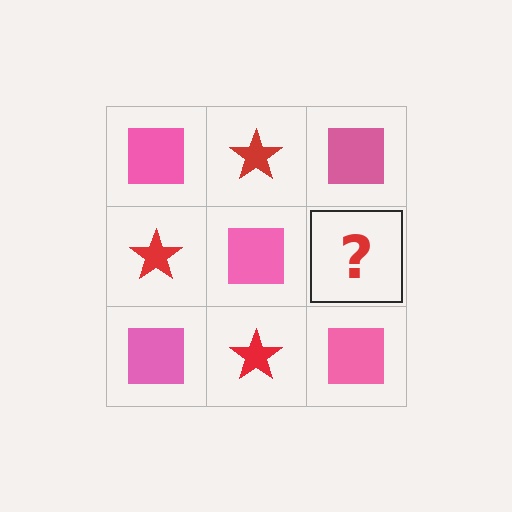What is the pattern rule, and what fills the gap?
The rule is that it alternates pink square and red star in a checkerboard pattern. The gap should be filled with a red star.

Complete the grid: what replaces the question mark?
The question mark should be replaced with a red star.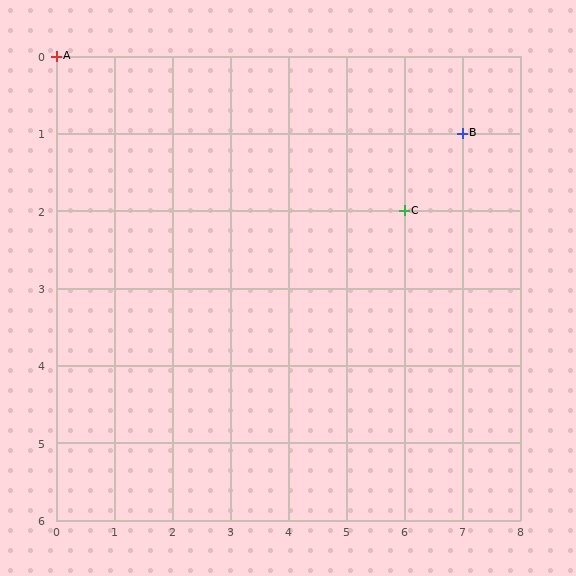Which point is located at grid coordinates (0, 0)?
Point A is at (0, 0).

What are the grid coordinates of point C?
Point C is at grid coordinates (6, 2).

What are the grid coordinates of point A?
Point A is at grid coordinates (0, 0).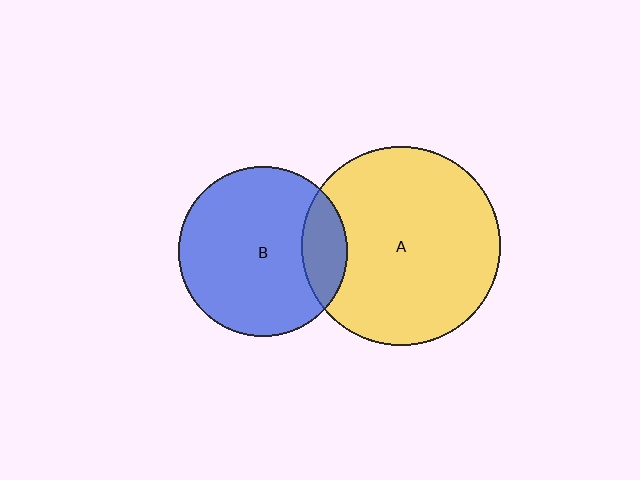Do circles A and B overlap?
Yes.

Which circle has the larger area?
Circle A (yellow).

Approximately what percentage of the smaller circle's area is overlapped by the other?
Approximately 15%.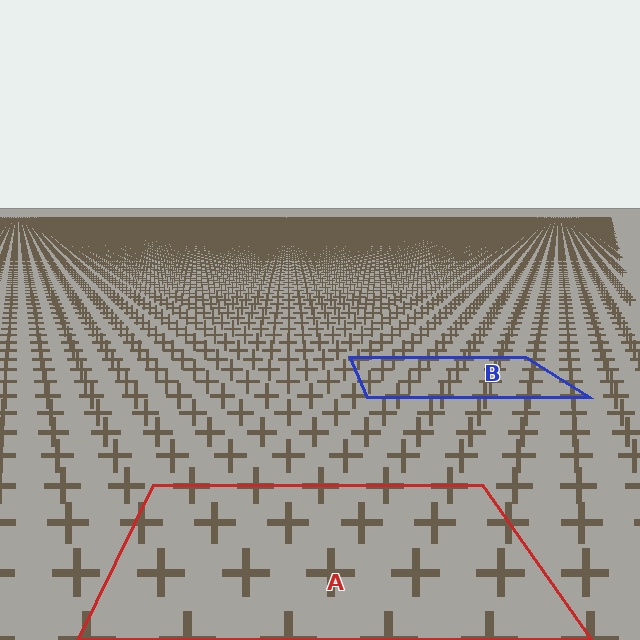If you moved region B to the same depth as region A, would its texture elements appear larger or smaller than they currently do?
They would appear larger. At a closer depth, the same texture elements are projected at a bigger on-screen size.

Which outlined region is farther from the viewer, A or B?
Region B is farther from the viewer — the texture elements inside it appear smaller and more densely packed.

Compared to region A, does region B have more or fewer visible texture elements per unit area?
Region B has more texture elements per unit area — they are packed more densely because it is farther away.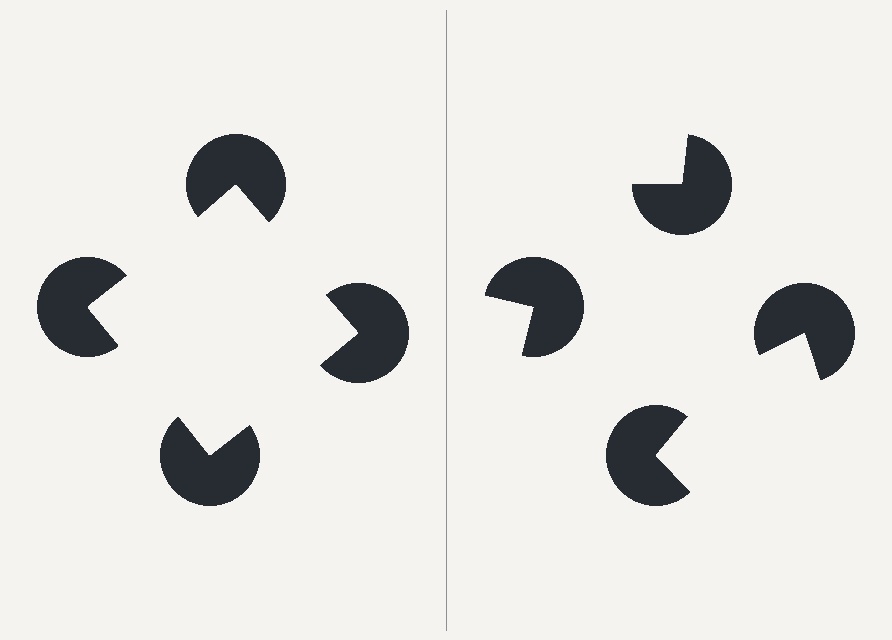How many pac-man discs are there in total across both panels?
8 — 4 on each side.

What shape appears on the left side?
An illusory square.